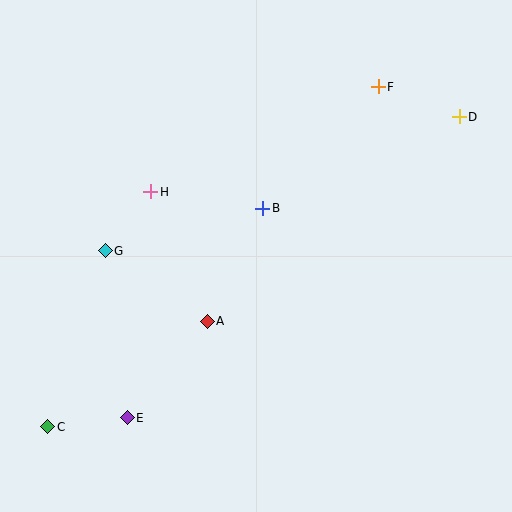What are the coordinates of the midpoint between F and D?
The midpoint between F and D is at (419, 102).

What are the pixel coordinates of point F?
Point F is at (378, 87).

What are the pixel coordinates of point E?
Point E is at (127, 418).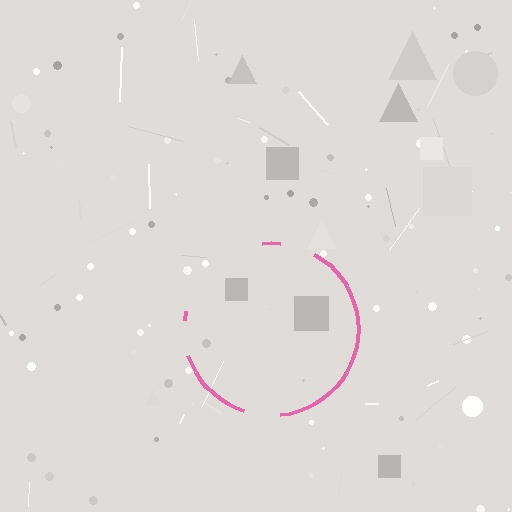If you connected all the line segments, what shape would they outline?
They would outline a circle.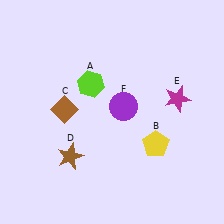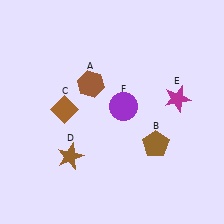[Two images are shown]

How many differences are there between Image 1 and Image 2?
There are 2 differences between the two images.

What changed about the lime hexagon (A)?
In Image 1, A is lime. In Image 2, it changed to brown.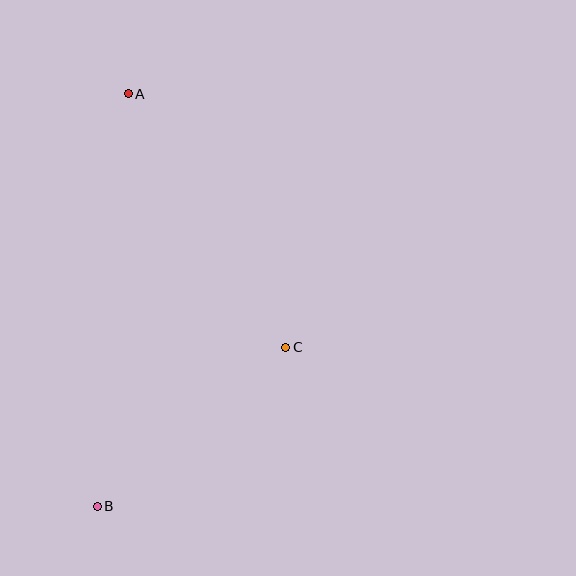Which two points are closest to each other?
Points B and C are closest to each other.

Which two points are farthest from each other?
Points A and B are farthest from each other.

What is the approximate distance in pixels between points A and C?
The distance between A and C is approximately 298 pixels.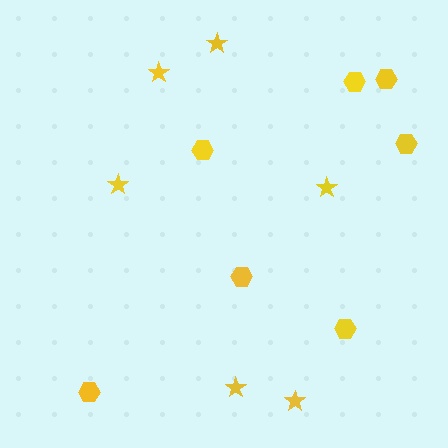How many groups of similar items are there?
There are 2 groups: one group of stars (6) and one group of hexagons (7).